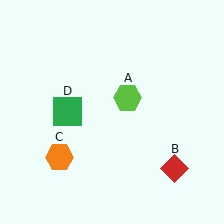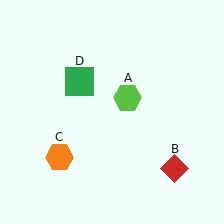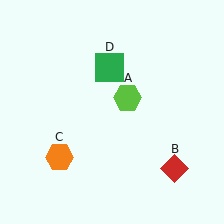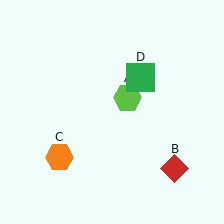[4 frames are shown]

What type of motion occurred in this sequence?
The green square (object D) rotated clockwise around the center of the scene.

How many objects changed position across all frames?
1 object changed position: green square (object D).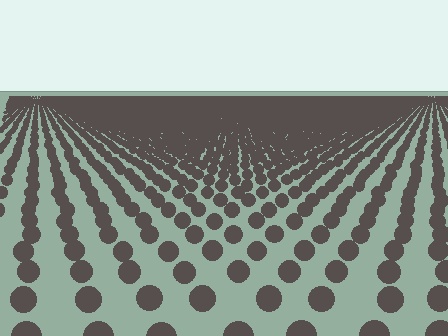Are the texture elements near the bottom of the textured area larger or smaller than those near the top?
Larger. Near the bottom, elements are closer to the viewer and appear at a bigger on-screen size.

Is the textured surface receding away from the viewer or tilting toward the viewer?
The surface is receding away from the viewer. Texture elements get smaller and denser toward the top.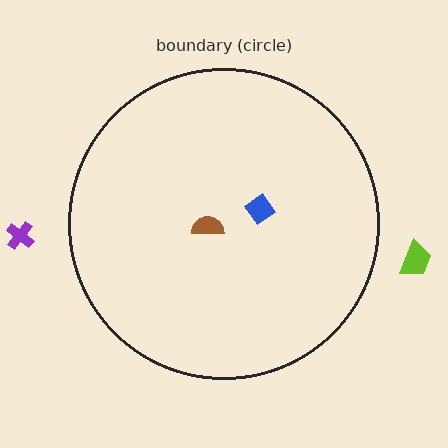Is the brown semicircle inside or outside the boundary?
Inside.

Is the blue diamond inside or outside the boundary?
Inside.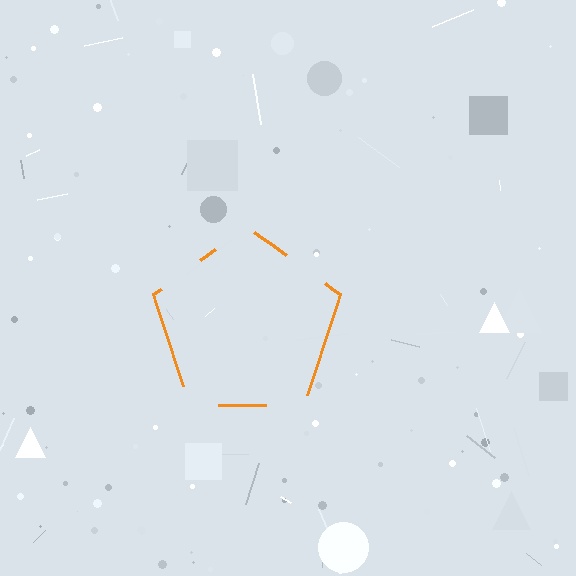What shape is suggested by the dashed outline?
The dashed outline suggests a pentagon.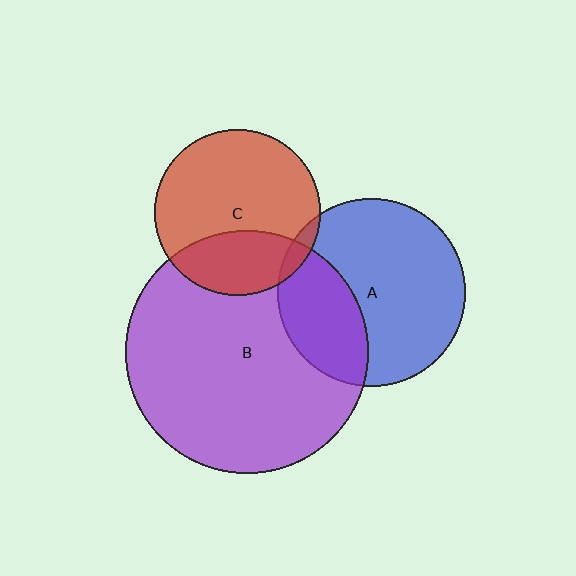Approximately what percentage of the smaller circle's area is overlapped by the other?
Approximately 30%.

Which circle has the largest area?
Circle B (purple).